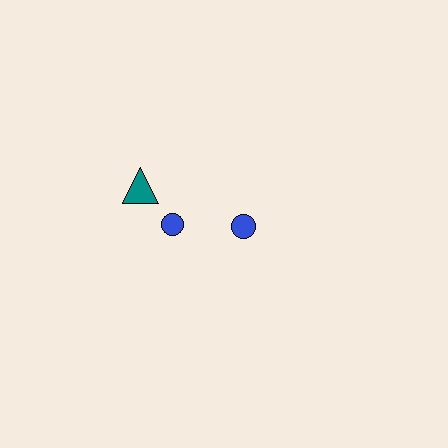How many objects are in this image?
There are 3 objects.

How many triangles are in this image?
There is 1 triangle.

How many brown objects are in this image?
There are no brown objects.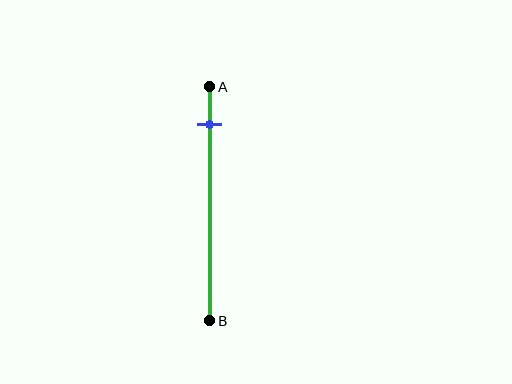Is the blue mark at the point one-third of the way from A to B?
No, the mark is at about 15% from A, not at the 33% one-third point.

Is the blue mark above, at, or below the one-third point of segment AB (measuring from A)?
The blue mark is above the one-third point of segment AB.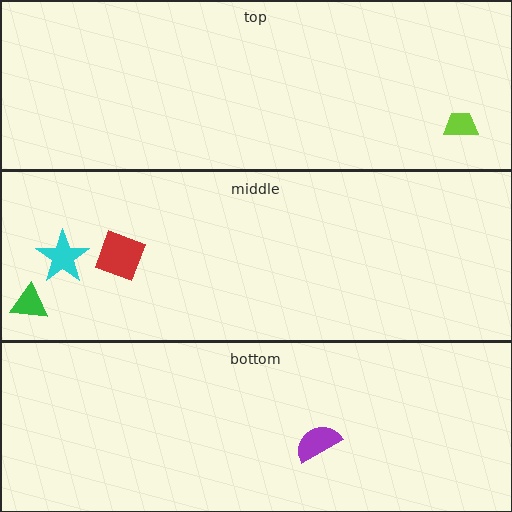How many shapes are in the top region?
1.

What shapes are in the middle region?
The red diamond, the cyan star, the green triangle.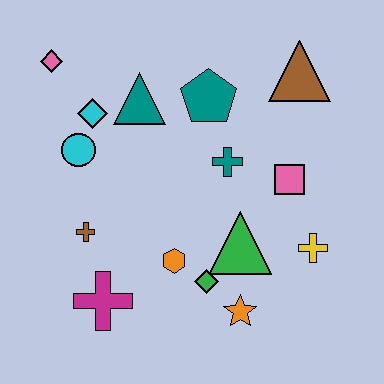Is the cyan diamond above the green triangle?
Yes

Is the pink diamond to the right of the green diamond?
No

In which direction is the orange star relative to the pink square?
The orange star is below the pink square.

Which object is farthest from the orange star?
The pink diamond is farthest from the orange star.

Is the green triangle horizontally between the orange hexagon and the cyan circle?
No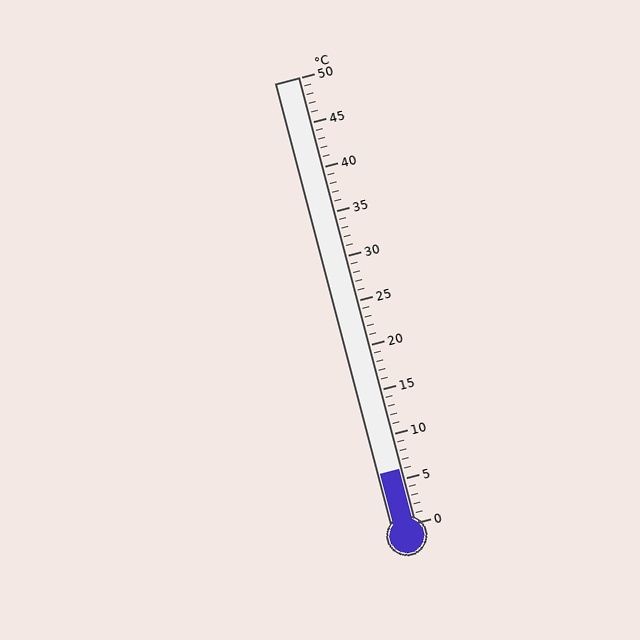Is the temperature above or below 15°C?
The temperature is below 15°C.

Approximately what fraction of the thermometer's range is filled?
The thermometer is filled to approximately 10% of its range.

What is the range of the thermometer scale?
The thermometer scale ranges from 0°C to 50°C.